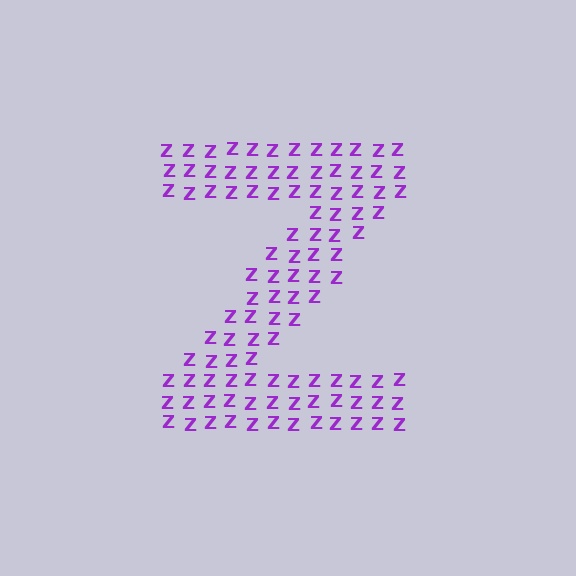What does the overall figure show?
The overall figure shows the letter Z.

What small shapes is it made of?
It is made of small letter Z's.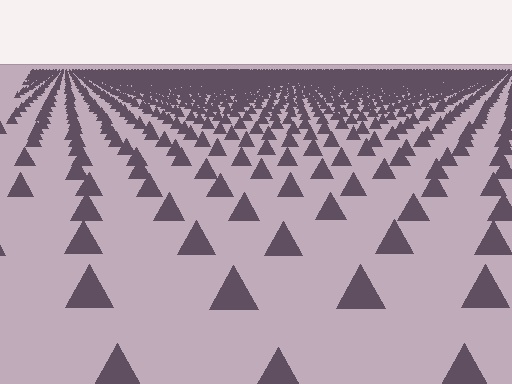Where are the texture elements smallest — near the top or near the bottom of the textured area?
Near the top.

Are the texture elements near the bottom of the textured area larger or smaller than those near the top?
Larger. Near the bottom, elements are closer to the viewer and appear at a bigger on-screen size.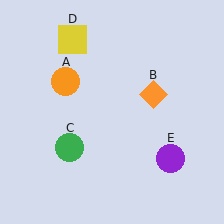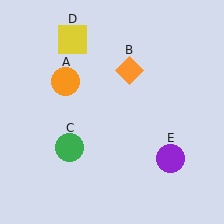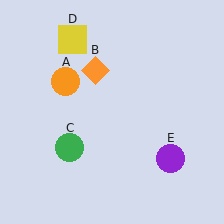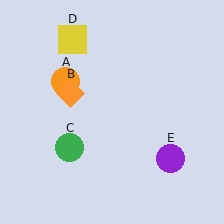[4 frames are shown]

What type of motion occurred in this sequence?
The orange diamond (object B) rotated counterclockwise around the center of the scene.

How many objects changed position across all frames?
1 object changed position: orange diamond (object B).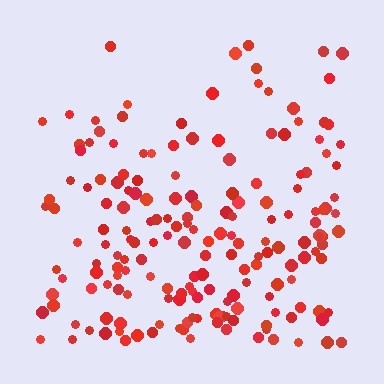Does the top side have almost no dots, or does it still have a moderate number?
Still a moderate number, just noticeably fewer than the bottom.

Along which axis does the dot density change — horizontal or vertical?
Vertical.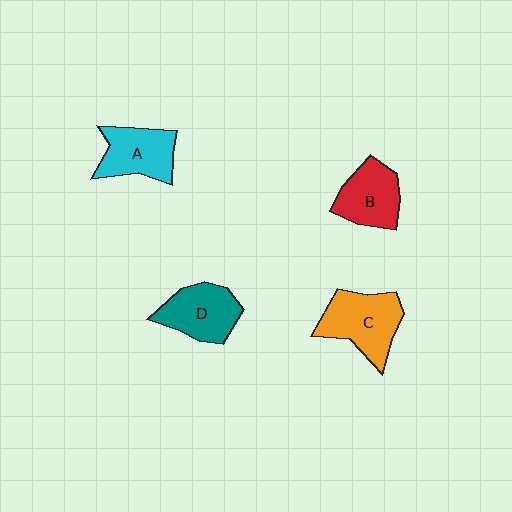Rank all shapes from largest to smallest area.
From largest to smallest: C (orange), D (teal), A (cyan), B (red).